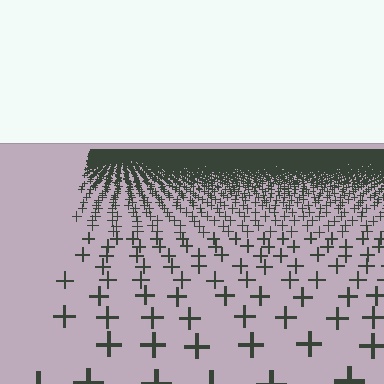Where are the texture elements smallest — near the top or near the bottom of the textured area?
Near the top.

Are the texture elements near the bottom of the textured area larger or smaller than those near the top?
Larger. Near the bottom, elements are closer to the viewer and appear at a bigger on-screen size.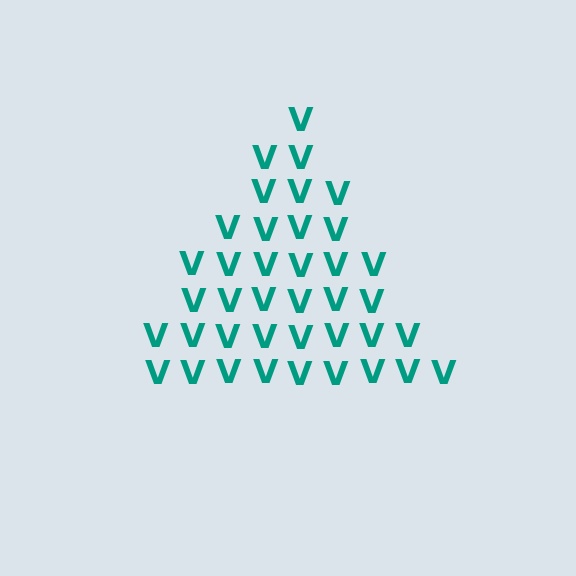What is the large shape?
The large shape is a triangle.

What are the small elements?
The small elements are letter V's.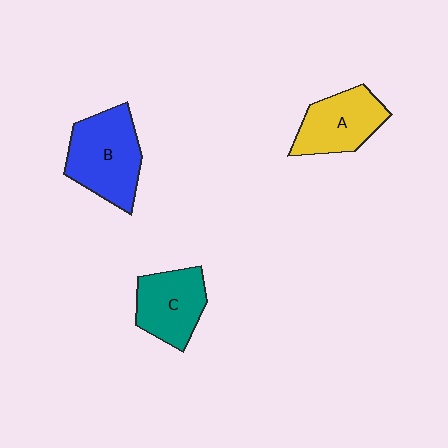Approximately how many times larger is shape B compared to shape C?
Approximately 1.3 times.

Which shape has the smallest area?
Shape C (teal).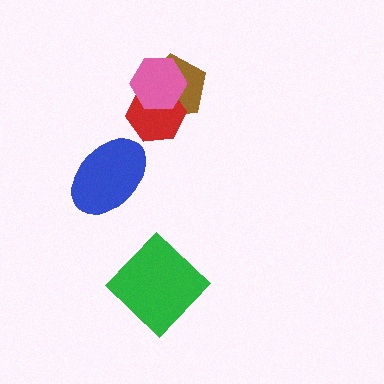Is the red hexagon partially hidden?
Yes, it is partially covered by another shape.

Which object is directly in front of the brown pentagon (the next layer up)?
The red hexagon is directly in front of the brown pentagon.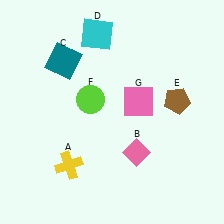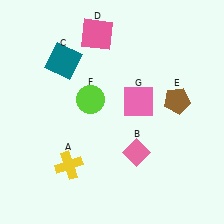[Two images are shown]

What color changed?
The square (D) changed from cyan in Image 1 to pink in Image 2.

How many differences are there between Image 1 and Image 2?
There is 1 difference between the two images.